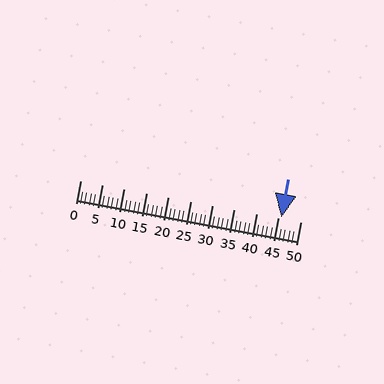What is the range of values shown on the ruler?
The ruler shows values from 0 to 50.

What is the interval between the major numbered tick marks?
The major tick marks are spaced 5 units apart.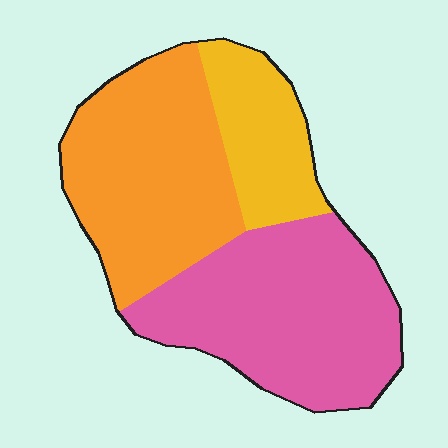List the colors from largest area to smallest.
From largest to smallest: pink, orange, yellow.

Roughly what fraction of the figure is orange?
Orange covers roughly 40% of the figure.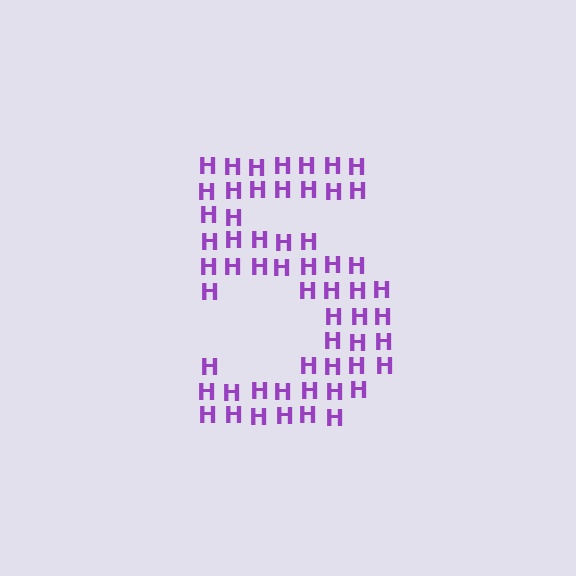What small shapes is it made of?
It is made of small letter H's.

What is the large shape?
The large shape is the digit 5.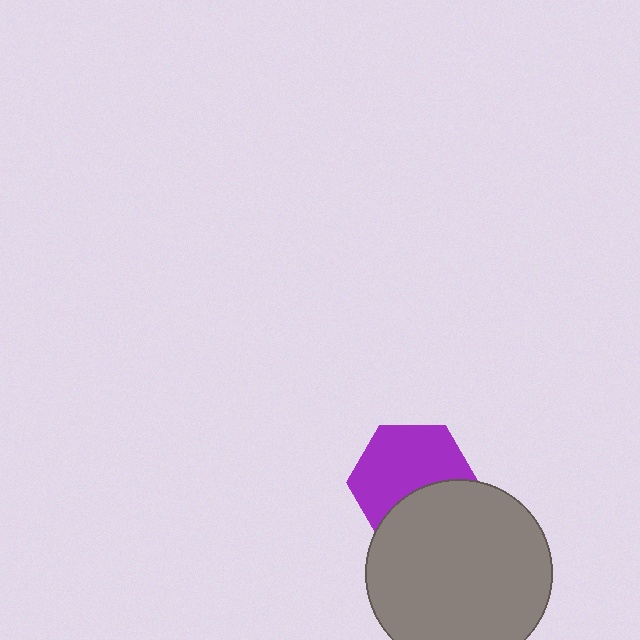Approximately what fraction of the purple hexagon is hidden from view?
Roughly 36% of the purple hexagon is hidden behind the gray circle.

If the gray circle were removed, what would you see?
You would see the complete purple hexagon.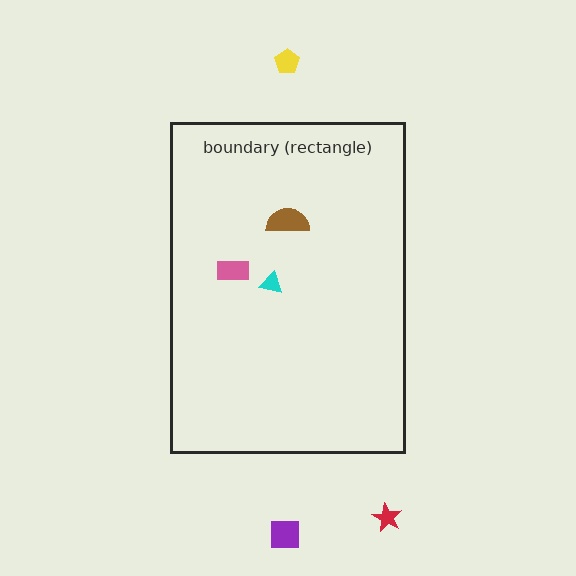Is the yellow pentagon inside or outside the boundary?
Outside.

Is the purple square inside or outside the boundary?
Outside.